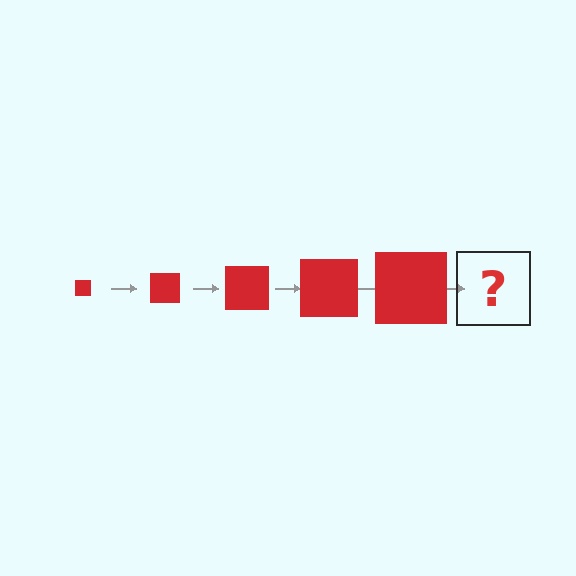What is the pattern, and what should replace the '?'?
The pattern is that the square gets progressively larger each step. The '?' should be a red square, larger than the previous one.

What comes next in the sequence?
The next element should be a red square, larger than the previous one.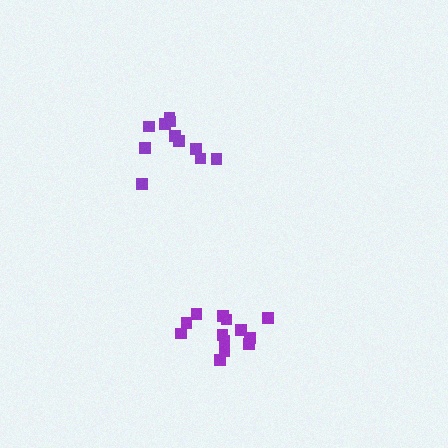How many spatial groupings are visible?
There are 2 spatial groupings.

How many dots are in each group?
Group 1: 11 dots, Group 2: 13 dots (24 total).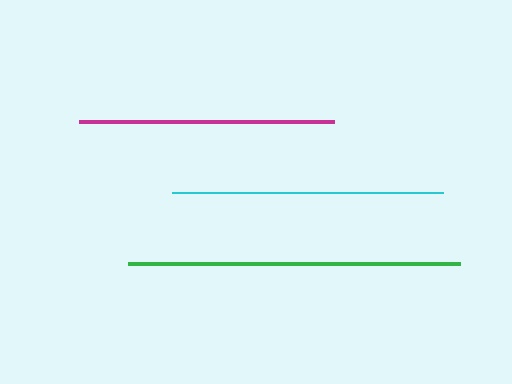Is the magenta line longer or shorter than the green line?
The green line is longer than the magenta line.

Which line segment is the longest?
The green line is the longest at approximately 332 pixels.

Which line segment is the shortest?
The magenta line is the shortest at approximately 255 pixels.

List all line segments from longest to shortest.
From longest to shortest: green, cyan, magenta.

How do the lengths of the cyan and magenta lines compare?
The cyan and magenta lines are approximately the same length.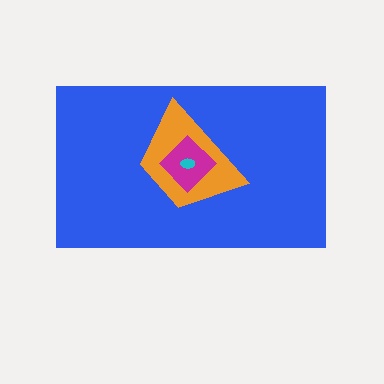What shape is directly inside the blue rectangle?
The orange trapezoid.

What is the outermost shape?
The blue rectangle.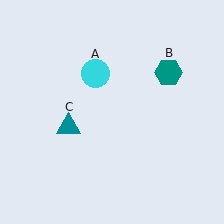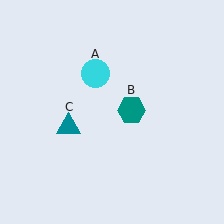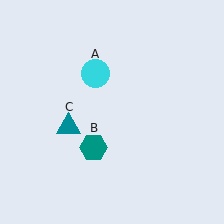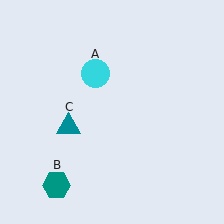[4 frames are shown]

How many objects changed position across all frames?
1 object changed position: teal hexagon (object B).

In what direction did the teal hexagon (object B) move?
The teal hexagon (object B) moved down and to the left.